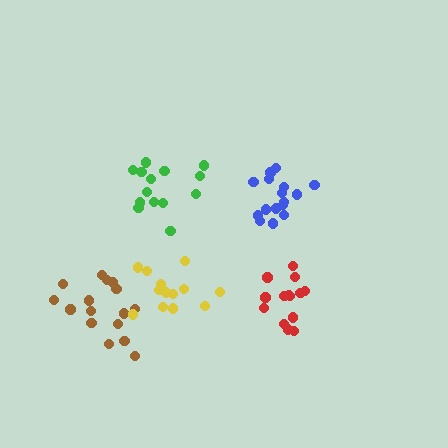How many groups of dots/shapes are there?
There are 5 groups.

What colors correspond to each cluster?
The clusters are colored: green, blue, brown, yellow, red.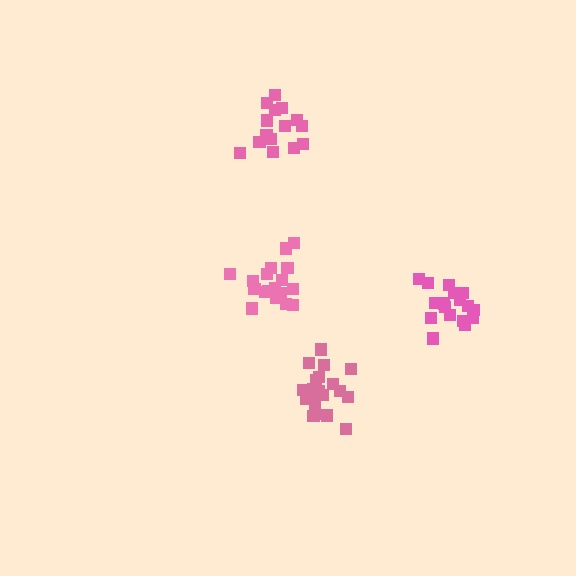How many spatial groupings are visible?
There are 4 spatial groupings.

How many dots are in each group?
Group 1: 18 dots, Group 2: 17 dots, Group 3: 16 dots, Group 4: 21 dots (72 total).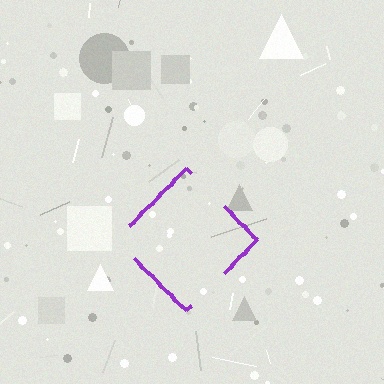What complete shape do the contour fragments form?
The contour fragments form a diamond.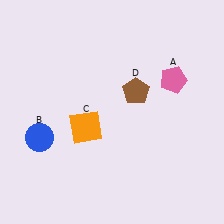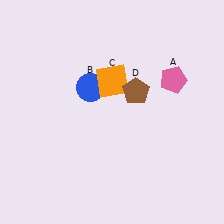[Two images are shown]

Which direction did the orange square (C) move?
The orange square (C) moved up.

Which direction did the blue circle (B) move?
The blue circle (B) moved right.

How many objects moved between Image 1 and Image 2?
2 objects moved between the two images.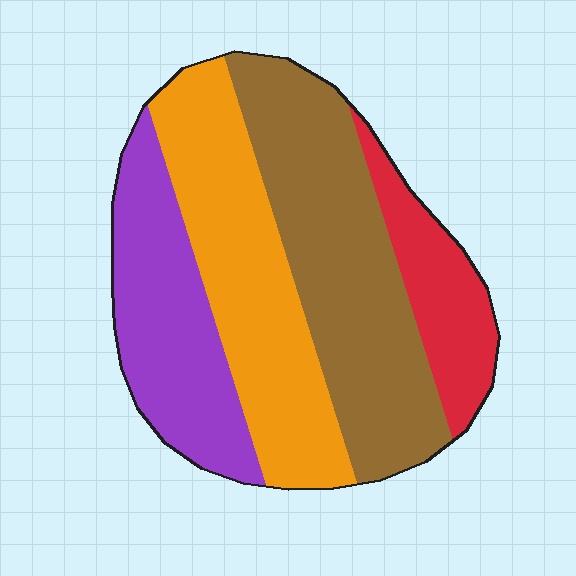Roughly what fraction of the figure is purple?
Purple takes up about one quarter (1/4) of the figure.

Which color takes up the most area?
Brown, at roughly 35%.